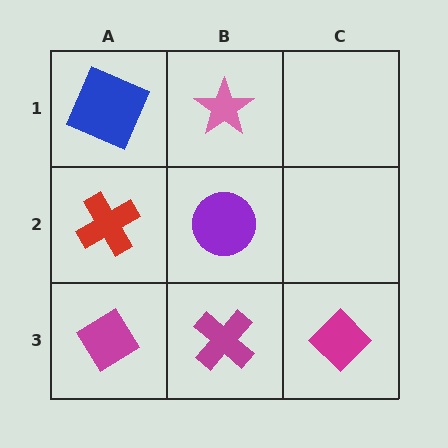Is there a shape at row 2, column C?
No, that cell is empty.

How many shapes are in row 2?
2 shapes.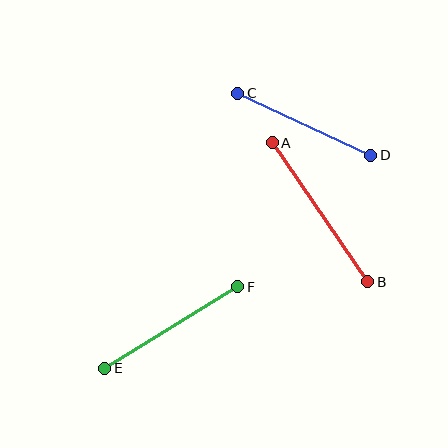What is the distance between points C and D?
The distance is approximately 147 pixels.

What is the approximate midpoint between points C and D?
The midpoint is at approximately (304, 124) pixels.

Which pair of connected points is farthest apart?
Points A and B are farthest apart.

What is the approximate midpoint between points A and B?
The midpoint is at approximately (320, 212) pixels.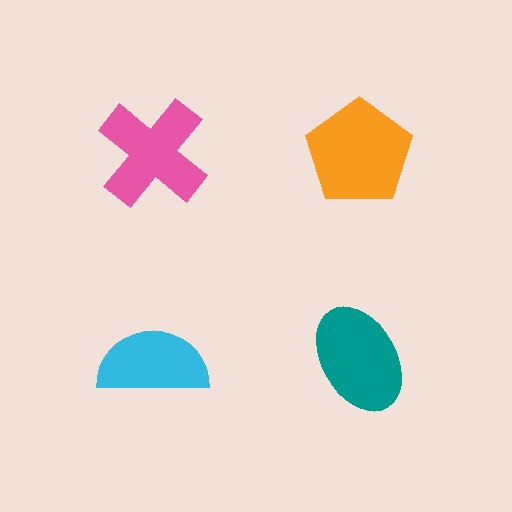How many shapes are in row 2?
2 shapes.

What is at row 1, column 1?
A pink cross.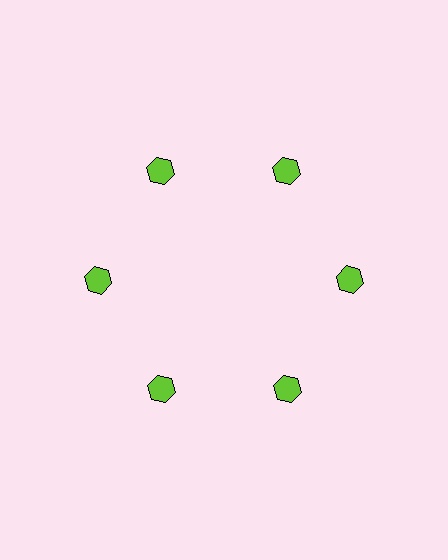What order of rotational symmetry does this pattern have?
This pattern has 6-fold rotational symmetry.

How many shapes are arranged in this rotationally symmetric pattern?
There are 6 shapes, arranged in 6 groups of 1.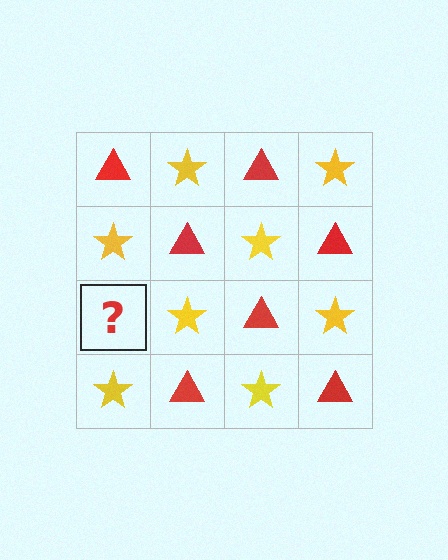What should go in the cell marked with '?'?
The missing cell should contain a red triangle.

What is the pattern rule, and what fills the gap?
The rule is that it alternates red triangle and yellow star in a checkerboard pattern. The gap should be filled with a red triangle.